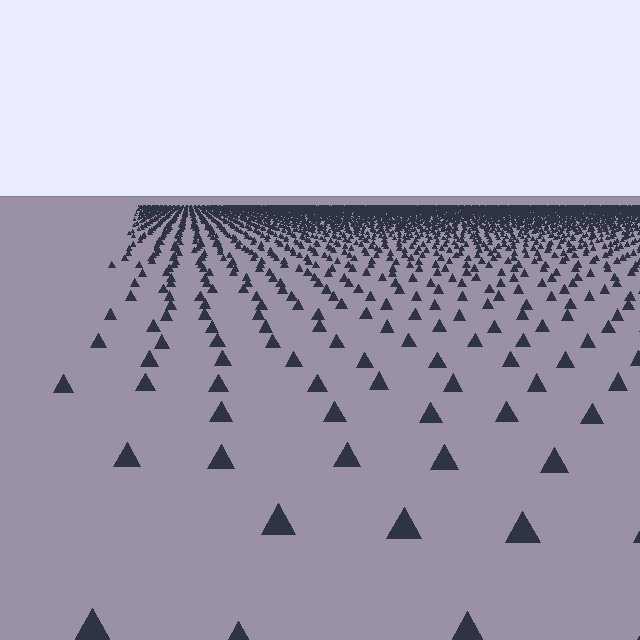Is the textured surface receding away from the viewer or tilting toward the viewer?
The surface is receding away from the viewer. Texture elements get smaller and denser toward the top.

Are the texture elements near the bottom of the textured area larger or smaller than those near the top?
Larger. Near the bottom, elements are closer to the viewer and appear at a bigger on-screen size.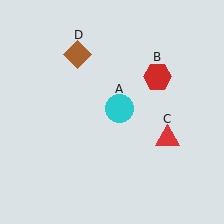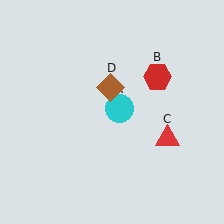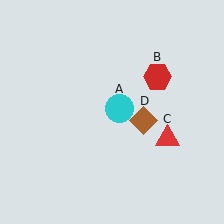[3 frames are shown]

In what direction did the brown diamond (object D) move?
The brown diamond (object D) moved down and to the right.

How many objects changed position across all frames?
1 object changed position: brown diamond (object D).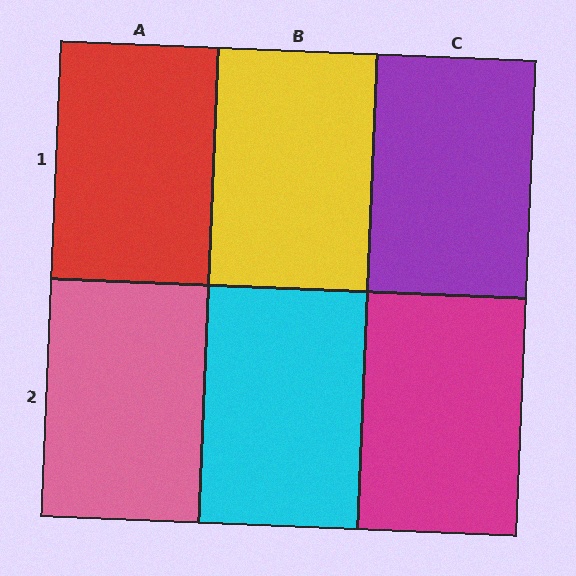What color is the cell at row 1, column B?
Yellow.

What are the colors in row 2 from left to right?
Pink, cyan, magenta.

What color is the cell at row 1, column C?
Purple.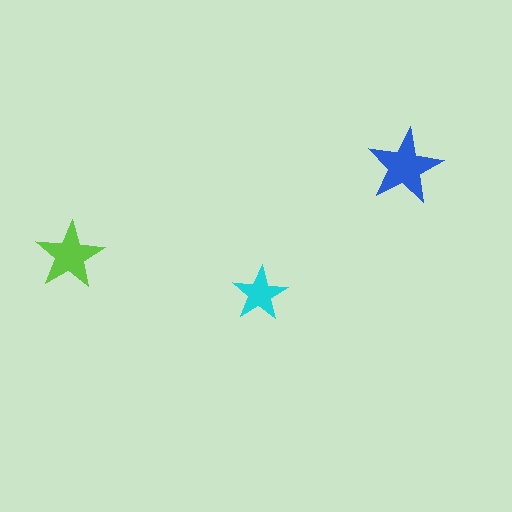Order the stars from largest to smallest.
the blue one, the lime one, the cyan one.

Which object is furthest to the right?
The blue star is rightmost.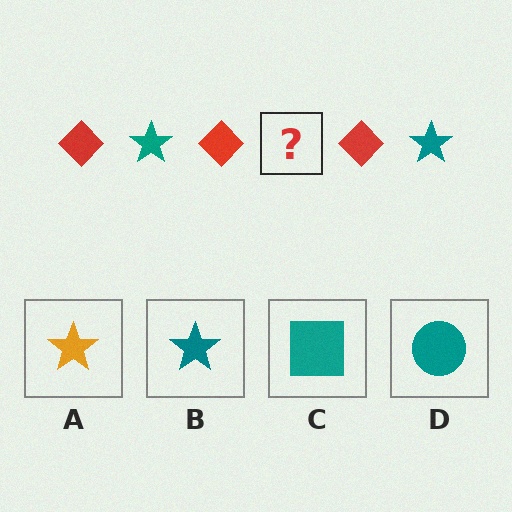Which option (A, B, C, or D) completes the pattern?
B.